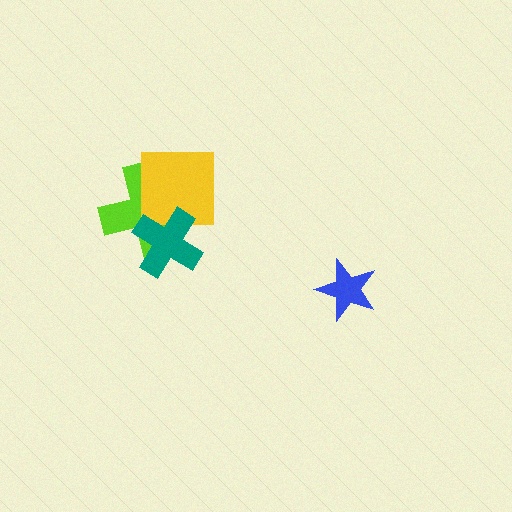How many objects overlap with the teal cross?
2 objects overlap with the teal cross.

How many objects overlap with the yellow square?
2 objects overlap with the yellow square.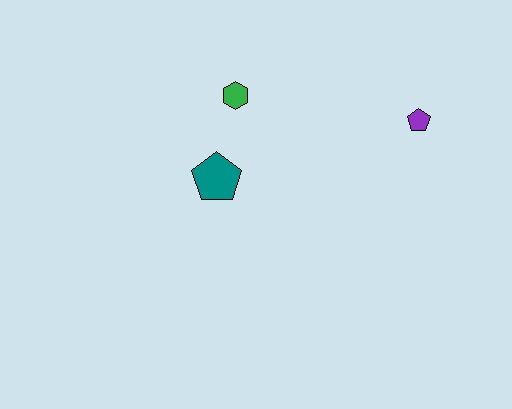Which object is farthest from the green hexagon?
The purple pentagon is farthest from the green hexagon.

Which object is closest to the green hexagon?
The teal pentagon is closest to the green hexagon.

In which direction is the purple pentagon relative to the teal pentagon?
The purple pentagon is to the right of the teal pentagon.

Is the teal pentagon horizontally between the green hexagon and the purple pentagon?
No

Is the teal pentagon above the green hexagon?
No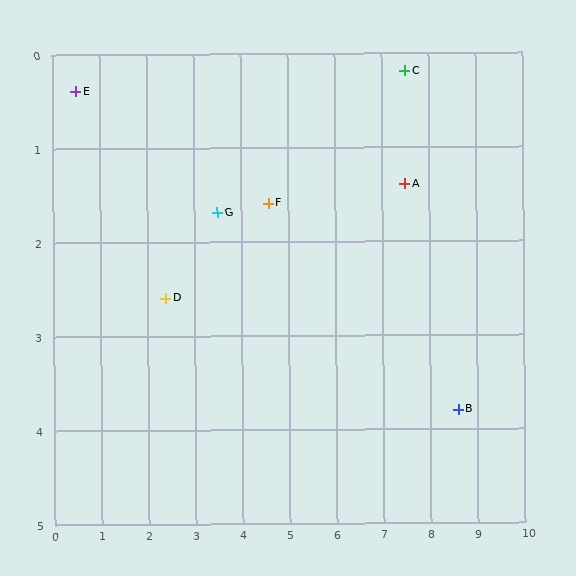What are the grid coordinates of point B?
Point B is at approximately (8.6, 3.8).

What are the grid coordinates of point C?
Point C is at approximately (7.5, 0.2).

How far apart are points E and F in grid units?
Points E and F are about 4.3 grid units apart.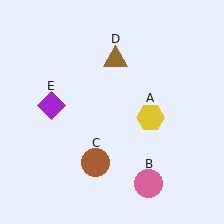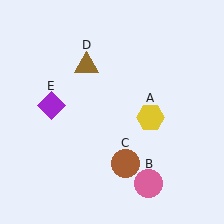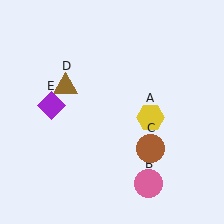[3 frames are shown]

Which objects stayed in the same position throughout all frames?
Yellow hexagon (object A) and pink circle (object B) and purple diamond (object E) remained stationary.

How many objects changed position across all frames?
2 objects changed position: brown circle (object C), brown triangle (object D).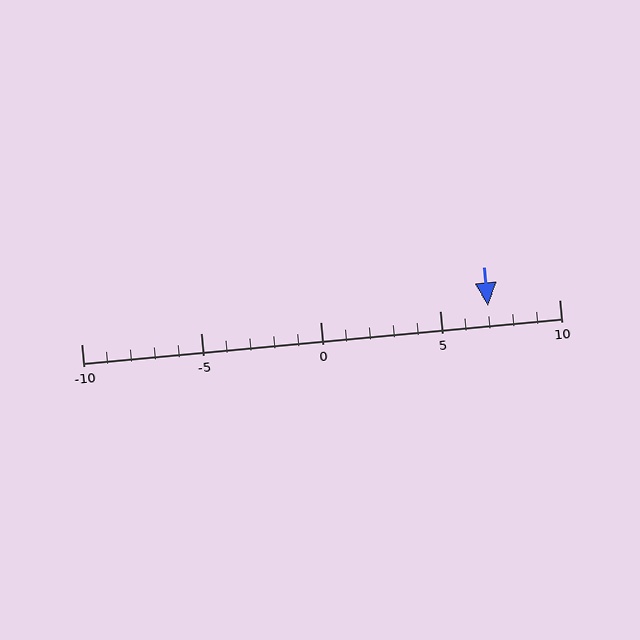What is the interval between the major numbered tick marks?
The major tick marks are spaced 5 units apart.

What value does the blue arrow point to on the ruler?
The blue arrow points to approximately 7.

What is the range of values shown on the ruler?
The ruler shows values from -10 to 10.